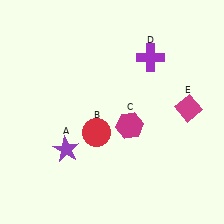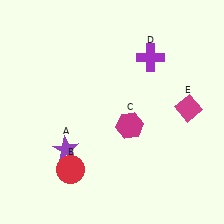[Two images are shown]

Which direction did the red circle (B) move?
The red circle (B) moved down.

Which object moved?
The red circle (B) moved down.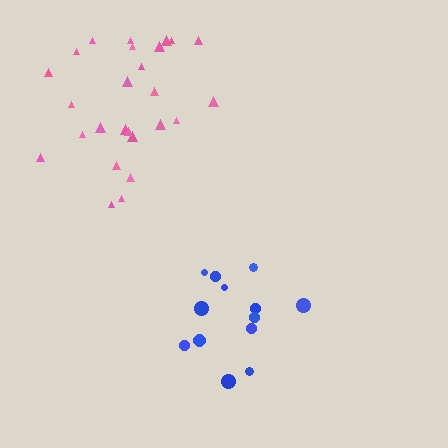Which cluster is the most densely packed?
Pink.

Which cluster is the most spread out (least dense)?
Blue.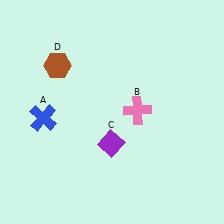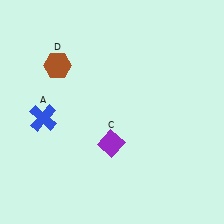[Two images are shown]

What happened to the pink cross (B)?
The pink cross (B) was removed in Image 2. It was in the top-right area of Image 1.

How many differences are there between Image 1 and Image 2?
There is 1 difference between the two images.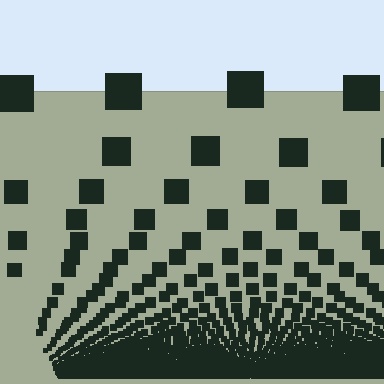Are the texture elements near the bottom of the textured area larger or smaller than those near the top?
Smaller. The gradient is inverted — elements near the bottom are smaller and denser.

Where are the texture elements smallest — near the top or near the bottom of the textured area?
Near the bottom.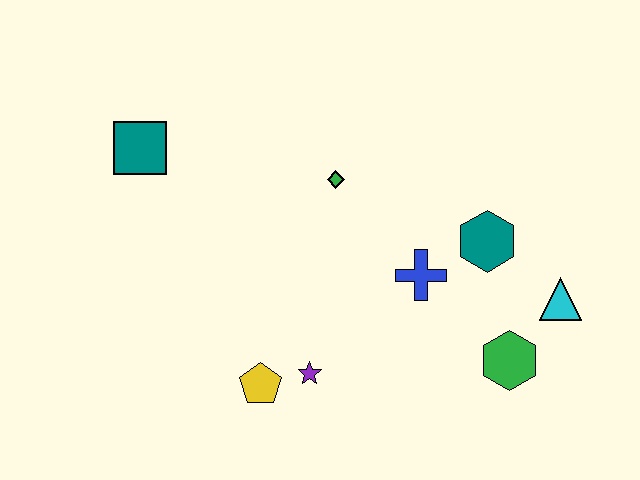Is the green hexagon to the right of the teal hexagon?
Yes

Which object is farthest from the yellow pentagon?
The cyan triangle is farthest from the yellow pentagon.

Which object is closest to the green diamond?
The blue cross is closest to the green diamond.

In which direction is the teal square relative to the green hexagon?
The teal square is to the left of the green hexagon.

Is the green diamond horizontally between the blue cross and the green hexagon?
No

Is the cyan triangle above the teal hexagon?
No